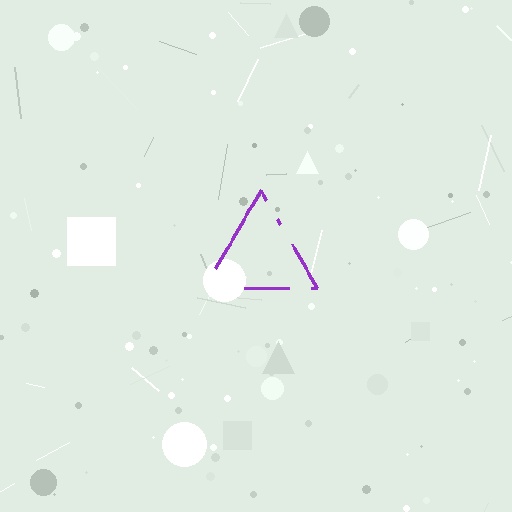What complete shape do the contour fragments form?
The contour fragments form a triangle.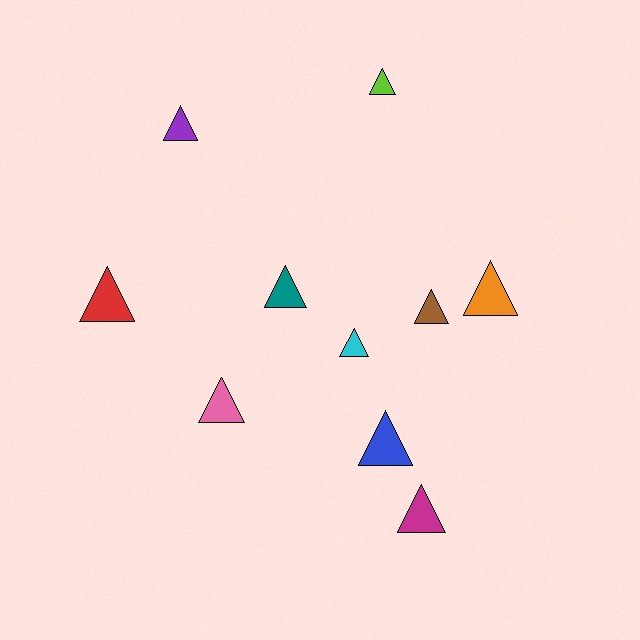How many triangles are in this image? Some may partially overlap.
There are 10 triangles.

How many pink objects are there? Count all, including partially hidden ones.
There is 1 pink object.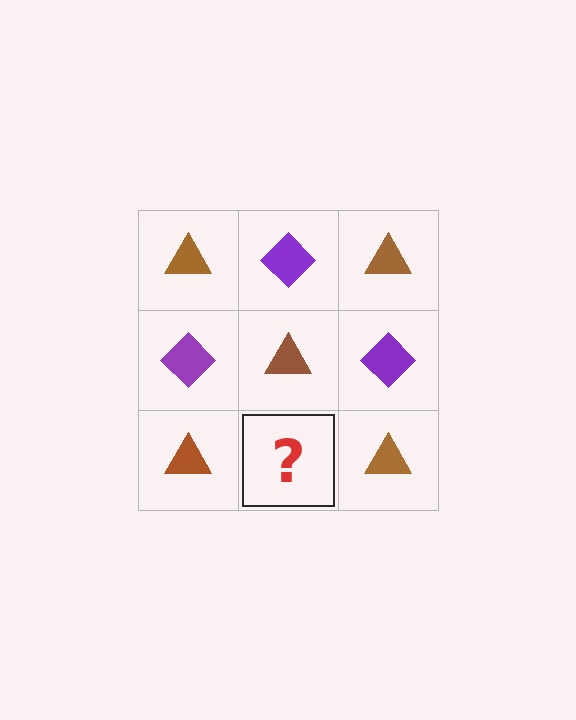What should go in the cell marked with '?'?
The missing cell should contain a purple diamond.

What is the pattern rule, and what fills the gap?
The rule is that it alternates brown triangle and purple diamond in a checkerboard pattern. The gap should be filled with a purple diamond.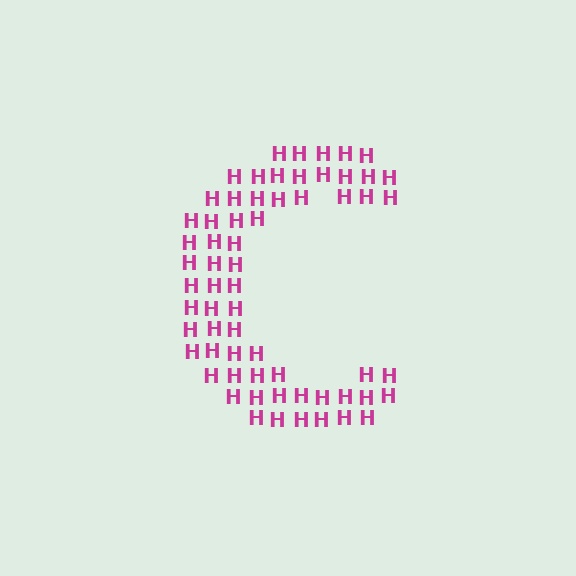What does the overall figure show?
The overall figure shows the letter C.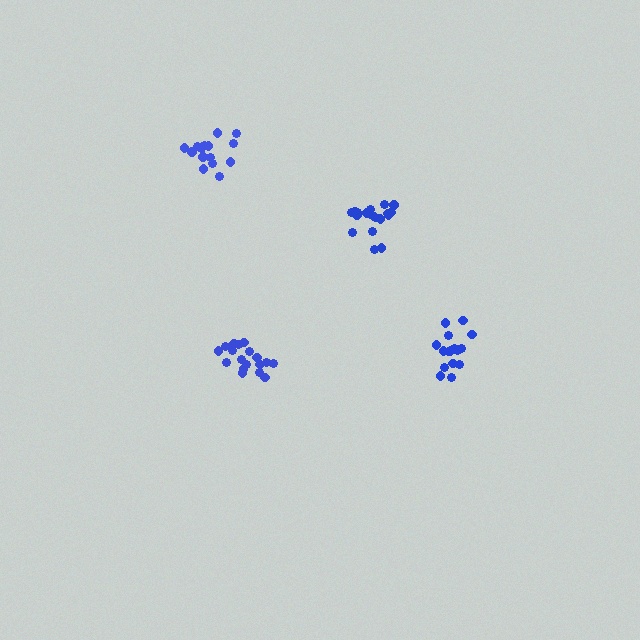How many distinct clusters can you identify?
There are 4 distinct clusters.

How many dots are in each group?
Group 1: 18 dots, Group 2: 15 dots, Group 3: 16 dots, Group 4: 18 dots (67 total).